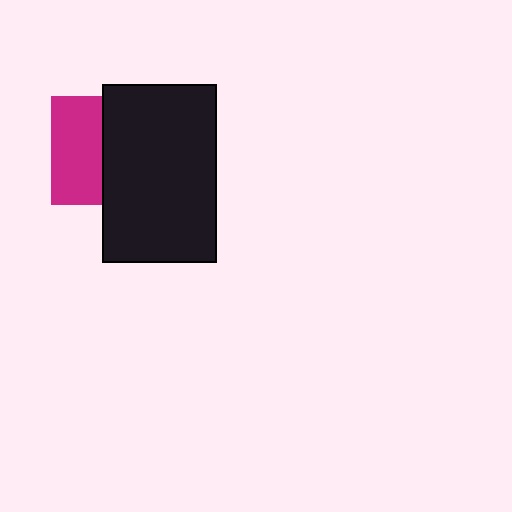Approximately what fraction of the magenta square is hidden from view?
Roughly 54% of the magenta square is hidden behind the black rectangle.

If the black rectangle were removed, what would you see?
You would see the complete magenta square.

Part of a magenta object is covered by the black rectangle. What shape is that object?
It is a square.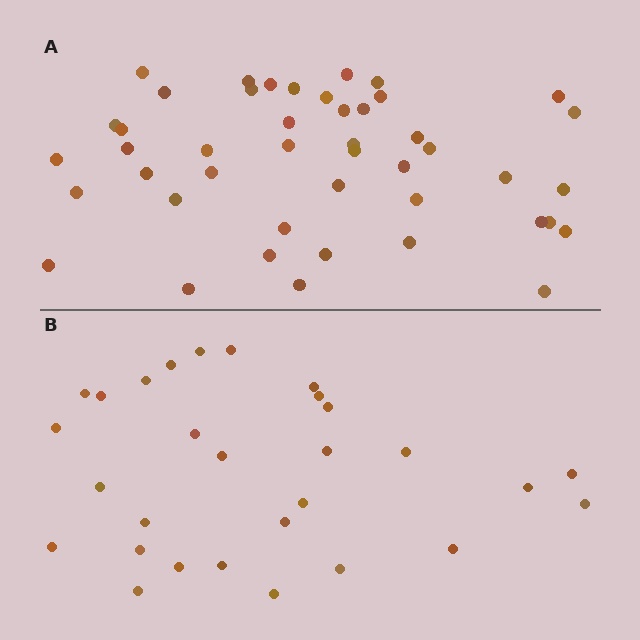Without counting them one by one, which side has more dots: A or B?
Region A (the top region) has more dots.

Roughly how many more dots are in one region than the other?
Region A has approximately 15 more dots than region B.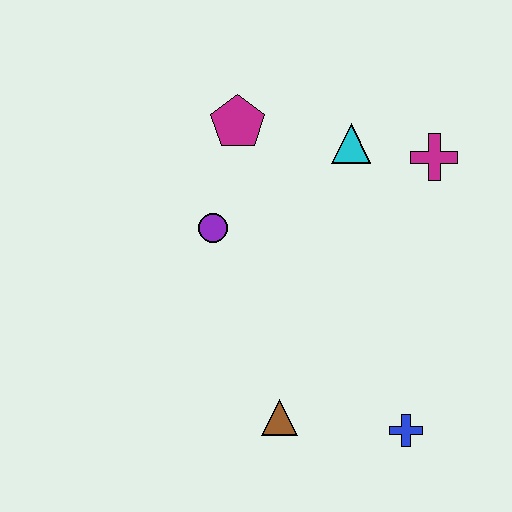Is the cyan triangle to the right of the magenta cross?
No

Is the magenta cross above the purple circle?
Yes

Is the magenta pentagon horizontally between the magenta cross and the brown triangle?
No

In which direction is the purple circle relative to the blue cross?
The purple circle is above the blue cross.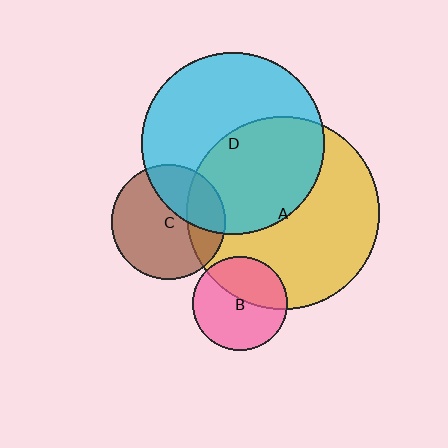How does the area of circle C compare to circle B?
Approximately 1.5 times.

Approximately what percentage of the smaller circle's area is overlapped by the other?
Approximately 40%.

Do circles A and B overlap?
Yes.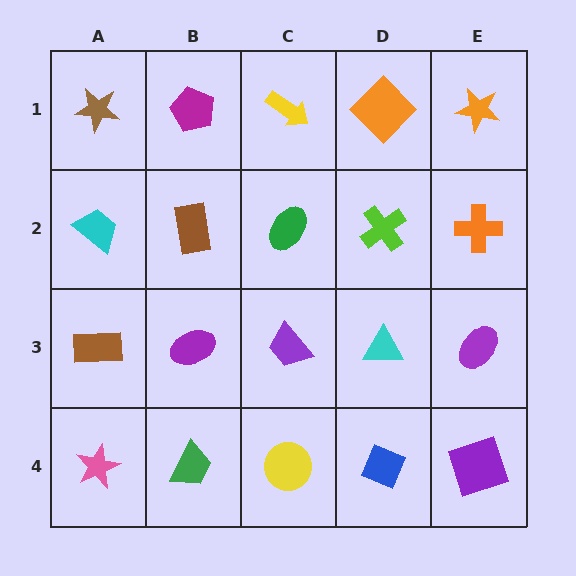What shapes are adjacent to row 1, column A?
A cyan trapezoid (row 2, column A), a magenta pentagon (row 1, column B).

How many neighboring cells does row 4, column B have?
3.